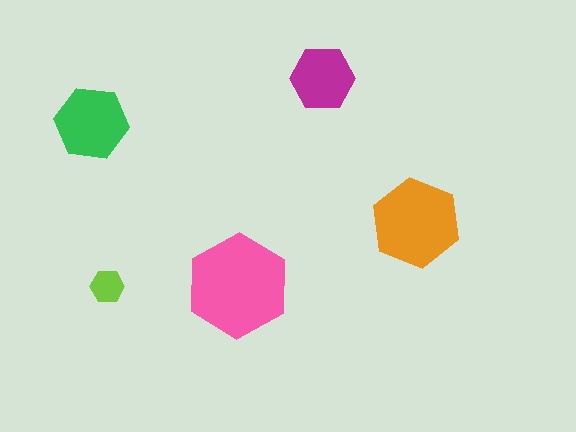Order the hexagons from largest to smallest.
the pink one, the orange one, the green one, the magenta one, the lime one.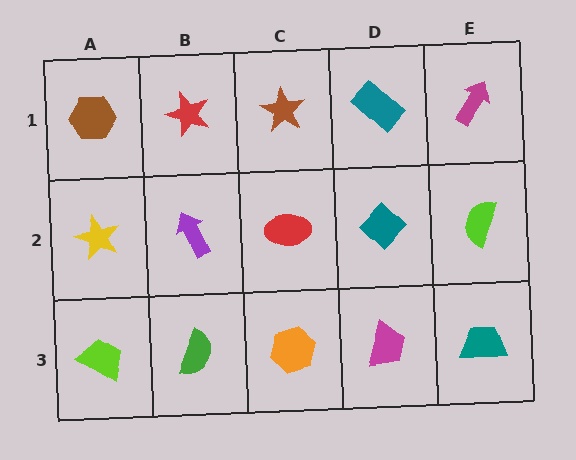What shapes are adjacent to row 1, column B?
A purple arrow (row 2, column B), a brown hexagon (row 1, column A), a brown star (row 1, column C).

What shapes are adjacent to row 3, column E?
A lime semicircle (row 2, column E), a magenta trapezoid (row 3, column D).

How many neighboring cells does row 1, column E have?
2.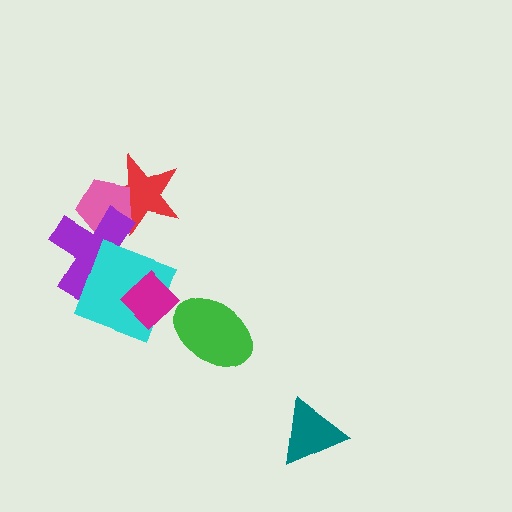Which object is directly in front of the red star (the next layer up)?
The pink pentagon is directly in front of the red star.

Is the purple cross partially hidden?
Yes, it is partially covered by another shape.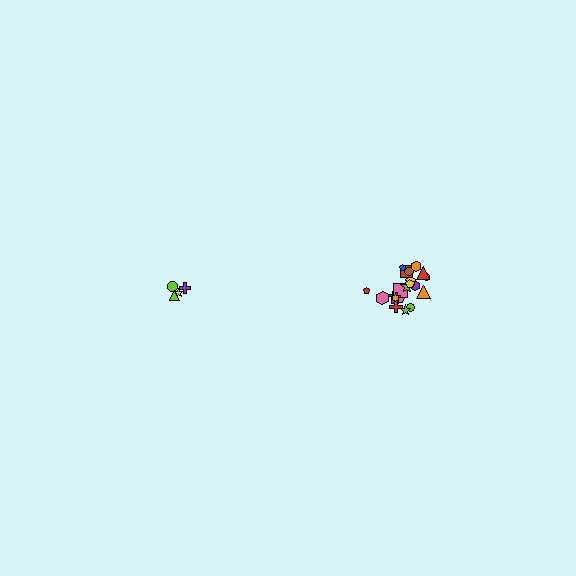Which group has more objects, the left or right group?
The right group.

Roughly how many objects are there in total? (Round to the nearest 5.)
Roughly 25 objects in total.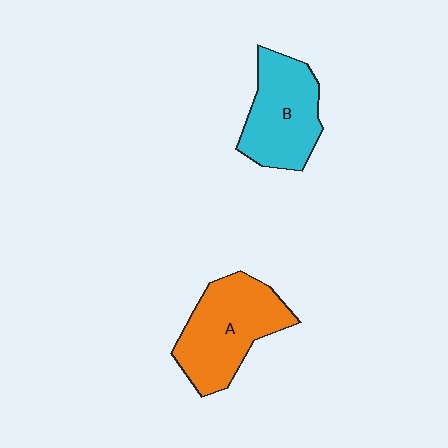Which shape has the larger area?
Shape A (orange).